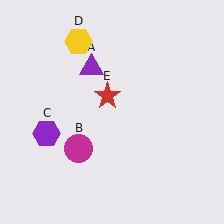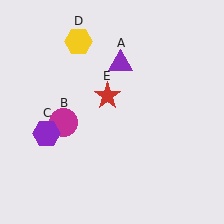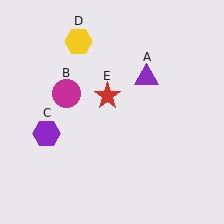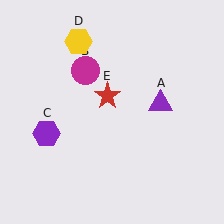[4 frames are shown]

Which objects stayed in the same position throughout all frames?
Purple hexagon (object C) and yellow hexagon (object D) and red star (object E) remained stationary.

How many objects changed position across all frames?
2 objects changed position: purple triangle (object A), magenta circle (object B).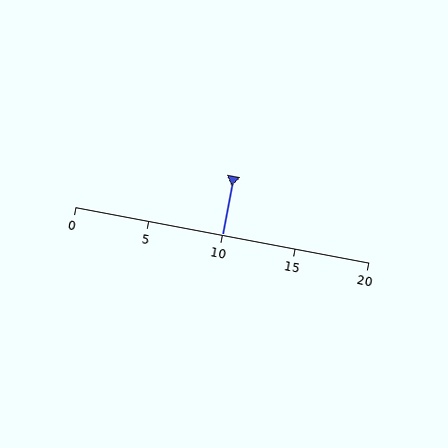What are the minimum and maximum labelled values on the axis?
The axis runs from 0 to 20.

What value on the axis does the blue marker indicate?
The marker indicates approximately 10.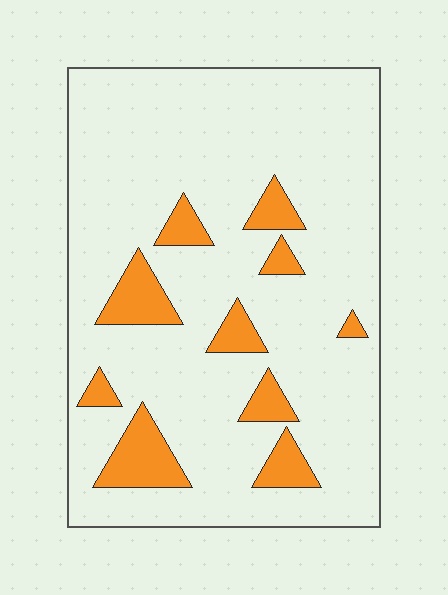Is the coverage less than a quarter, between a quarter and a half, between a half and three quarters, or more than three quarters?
Less than a quarter.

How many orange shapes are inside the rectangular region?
10.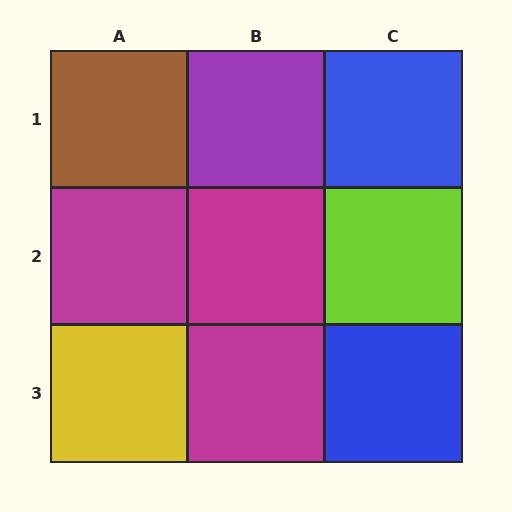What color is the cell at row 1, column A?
Brown.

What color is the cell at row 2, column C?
Lime.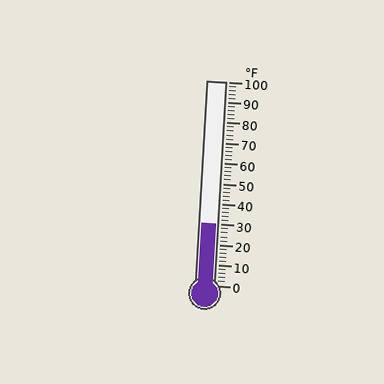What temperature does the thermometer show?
The thermometer shows approximately 30°F.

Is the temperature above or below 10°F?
The temperature is above 10°F.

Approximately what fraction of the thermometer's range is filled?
The thermometer is filled to approximately 30% of its range.